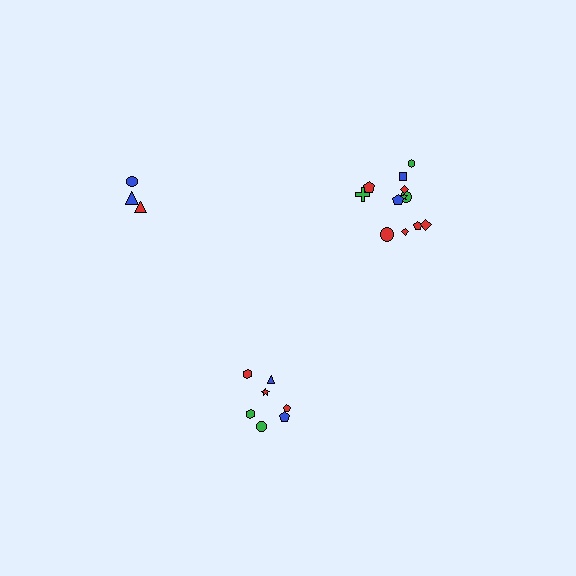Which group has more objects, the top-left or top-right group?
The top-right group.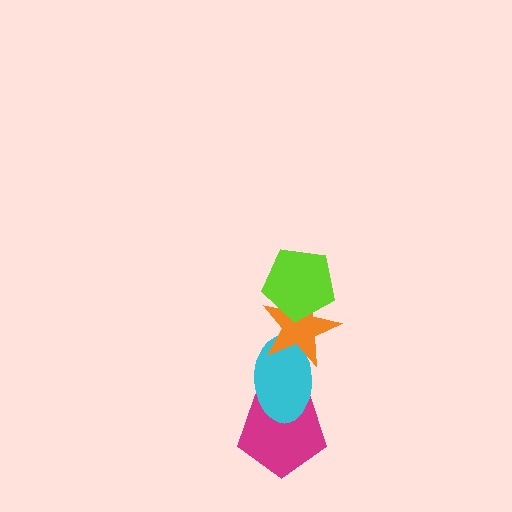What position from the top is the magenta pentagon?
The magenta pentagon is 4th from the top.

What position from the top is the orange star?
The orange star is 2nd from the top.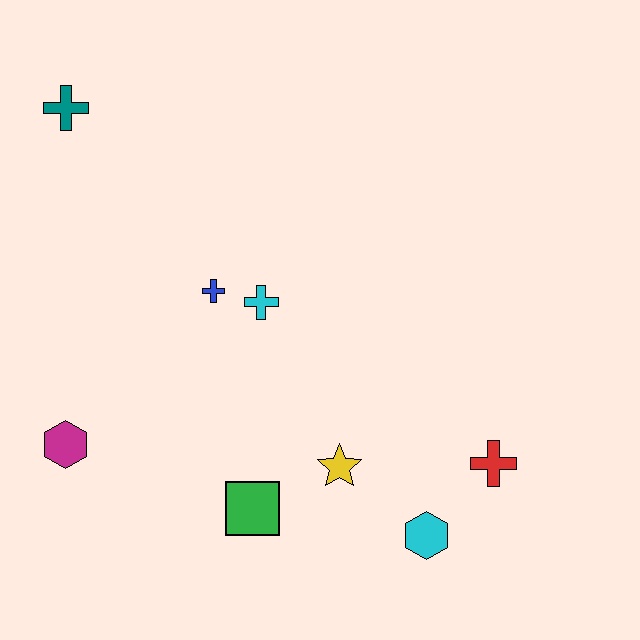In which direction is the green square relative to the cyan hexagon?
The green square is to the left of the cyan hexagon.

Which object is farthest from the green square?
The teal cross is farthest from the green square.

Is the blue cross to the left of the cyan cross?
Yes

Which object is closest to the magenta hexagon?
The green square is closest to the magenta hexagon.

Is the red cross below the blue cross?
Yes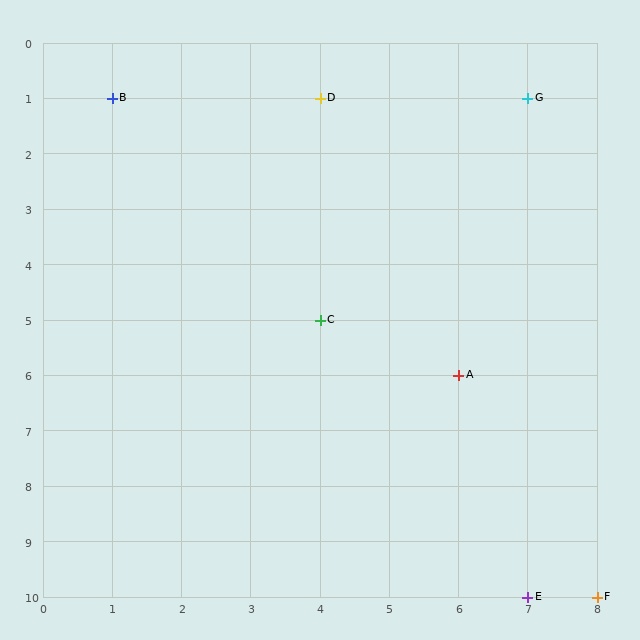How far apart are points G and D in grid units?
Points G and D are 3 columns apart.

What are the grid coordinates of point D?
Point D is at grid coordinates (4, 1).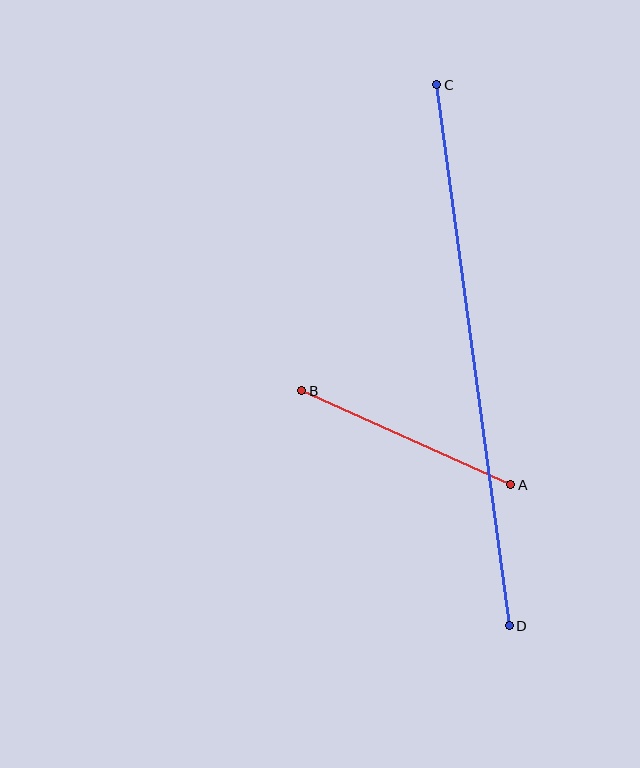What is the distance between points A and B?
The distance is approximately 229 pixels.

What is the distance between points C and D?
The distance is approximately 546 pixels.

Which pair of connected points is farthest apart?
Points C and D are farthest apart.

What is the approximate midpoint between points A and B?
The midpoint is at approximately (406, 438) pixels.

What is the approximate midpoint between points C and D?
The midpoint is at approximately (473, 355) pixels.